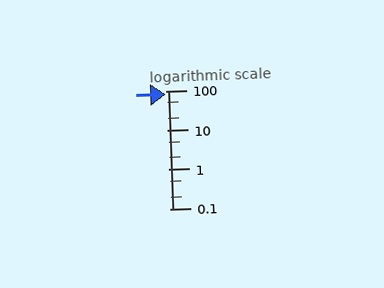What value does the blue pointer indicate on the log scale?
The pointer indicates approximately 83.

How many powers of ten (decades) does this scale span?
The scale spans 3 decades, from 0.1 to 100.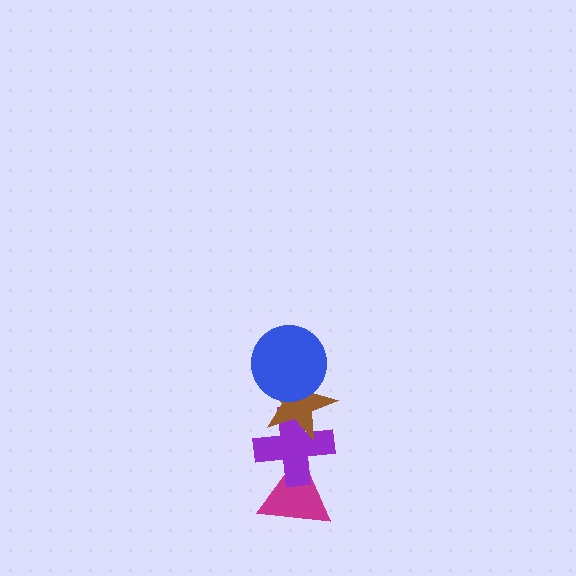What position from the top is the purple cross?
The purple cross is 3rd from the top.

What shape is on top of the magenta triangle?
The purple cross is on top of the magenta triangle.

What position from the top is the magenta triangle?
The magenta triangle is 4th from the top.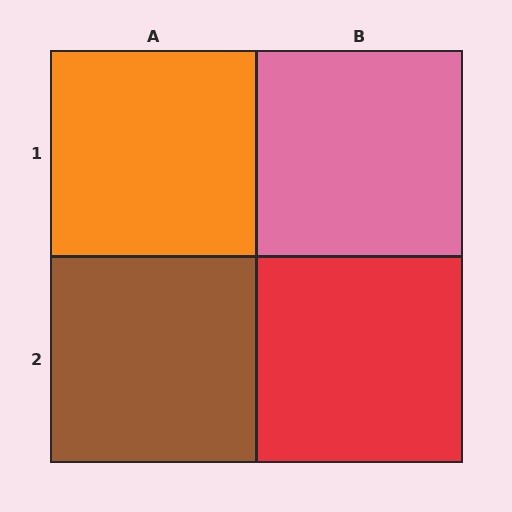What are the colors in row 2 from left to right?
Brown, red.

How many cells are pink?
1 cell is pink.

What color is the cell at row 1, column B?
Pink.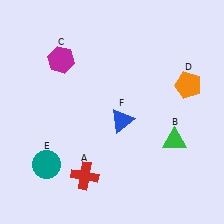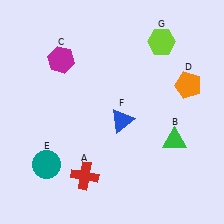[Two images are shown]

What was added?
A lime hexagon (G) was added in Image 2.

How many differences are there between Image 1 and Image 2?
There is 1 difference between the two images.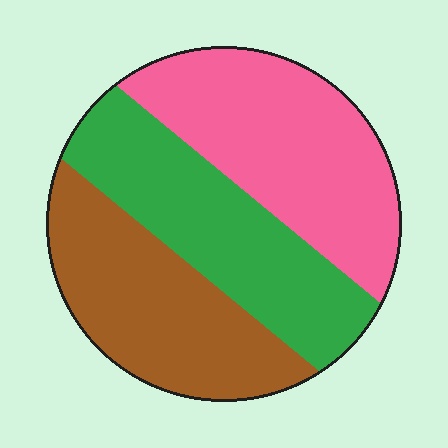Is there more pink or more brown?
Pink.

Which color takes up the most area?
Pink, at roughly 35%.